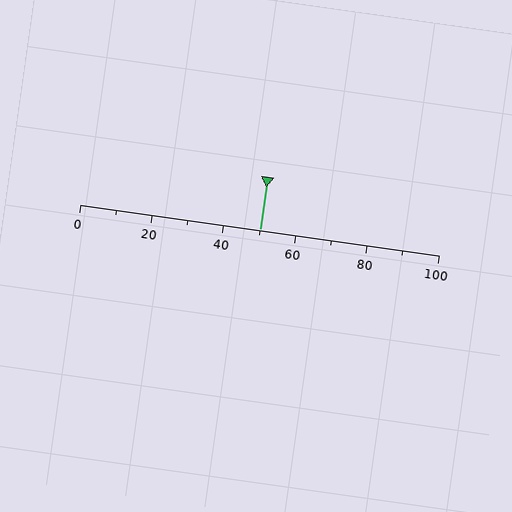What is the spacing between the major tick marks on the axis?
The major ticks are spaced 20 apart.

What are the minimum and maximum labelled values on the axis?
The axis runs from 0 to 100.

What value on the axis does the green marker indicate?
The marker indicates approximately 50.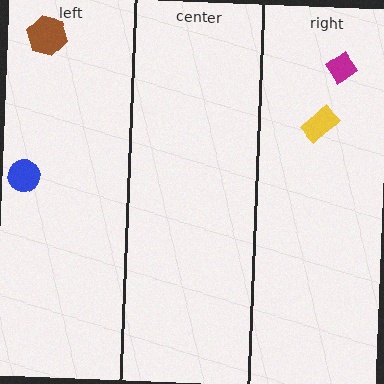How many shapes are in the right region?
2.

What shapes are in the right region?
The yellow rectangle, the magenta diamond.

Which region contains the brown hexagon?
The left region.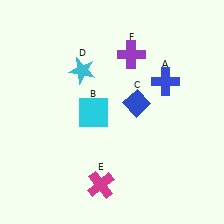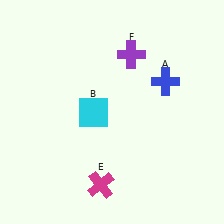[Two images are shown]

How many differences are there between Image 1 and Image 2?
There are 2 differences between the two images.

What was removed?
The blue diamond (C), the cyan star (D) were removed in Image 2.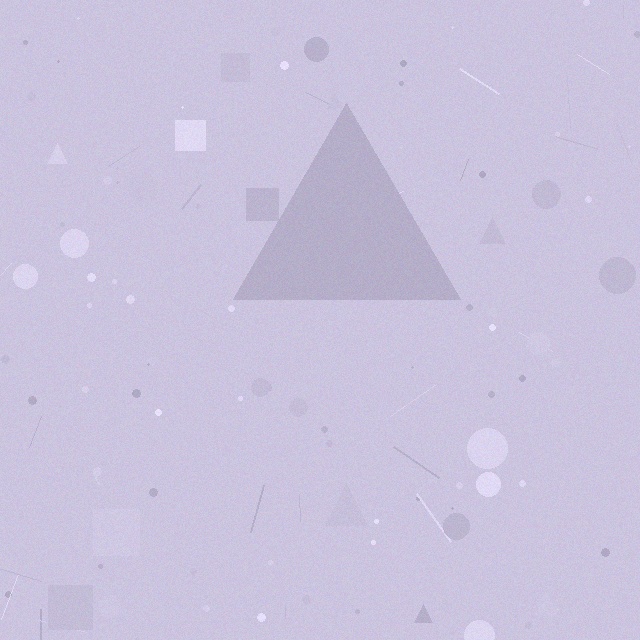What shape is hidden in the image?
A triangle is hidden in the image.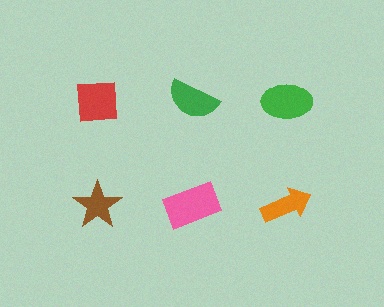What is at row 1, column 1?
A red square.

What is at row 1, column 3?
A green ellipse.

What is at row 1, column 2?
A green semicircle.